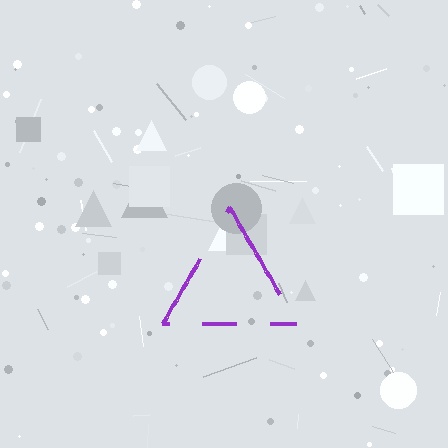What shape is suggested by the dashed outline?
The dashed outline suggests a triangle.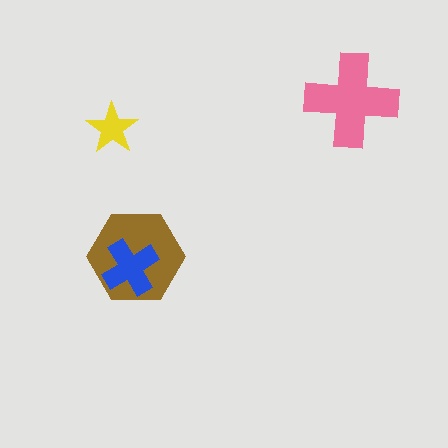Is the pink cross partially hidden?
No, no other shape covers it.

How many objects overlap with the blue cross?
1 object overlaps with the blue cross.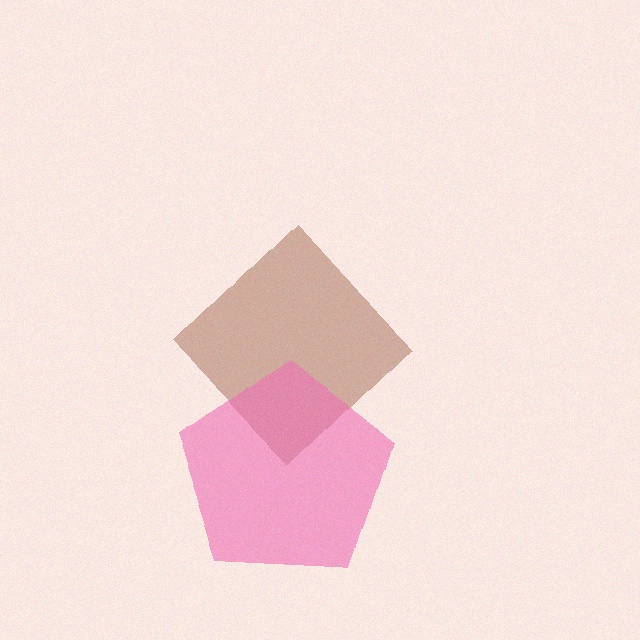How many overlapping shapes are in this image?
There are 2 overlapping shapes in the image.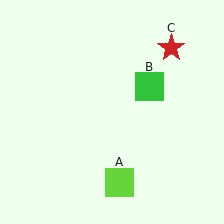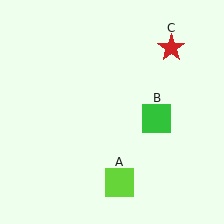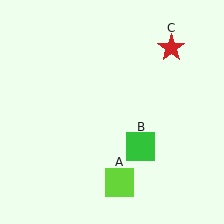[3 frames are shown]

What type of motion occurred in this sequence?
The green square (object B) rotated clockwise around the center of the scene.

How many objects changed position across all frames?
1 object changed position: green square (object B).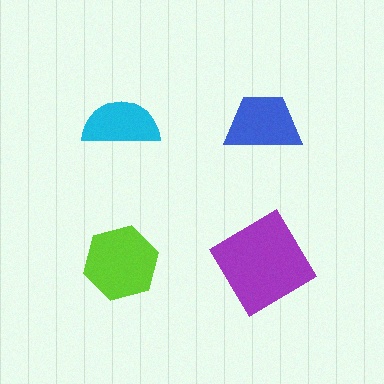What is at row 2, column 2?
A purple diamond.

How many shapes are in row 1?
2 shapes.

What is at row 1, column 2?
A blue trapezoid.